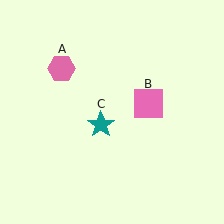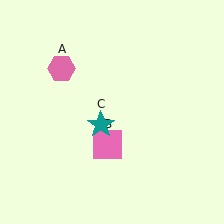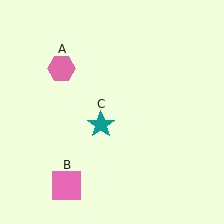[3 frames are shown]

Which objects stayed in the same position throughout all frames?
Pink hexagon (object A) and teal star (object C) remained stationary.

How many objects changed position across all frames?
1 object changed position: pink square (object B).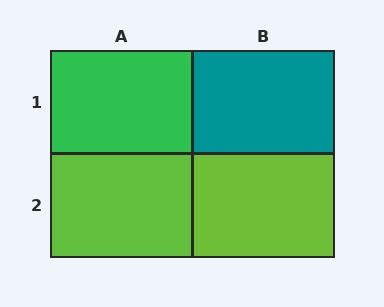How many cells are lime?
2 cells are lime.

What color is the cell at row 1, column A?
Green.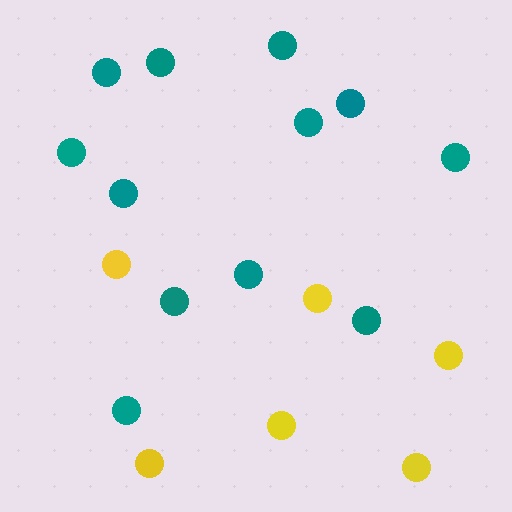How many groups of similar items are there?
There are 2 groups: one group of teal circles (12) and one group of yellow circles (6).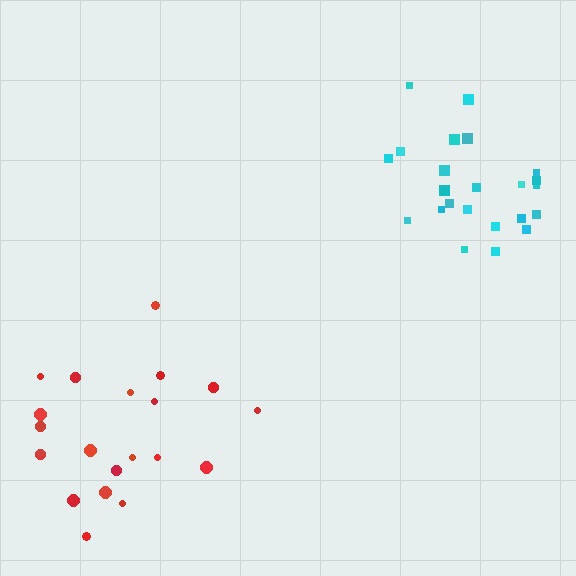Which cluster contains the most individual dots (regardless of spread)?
Cyan (23).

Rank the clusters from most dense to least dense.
cyan, red.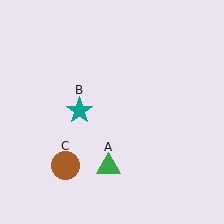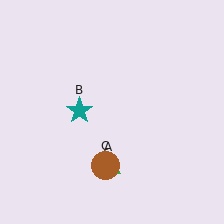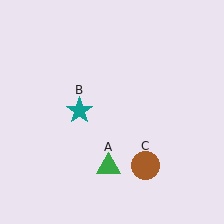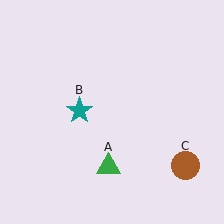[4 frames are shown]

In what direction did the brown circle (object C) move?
The brown circle (object C) moved right.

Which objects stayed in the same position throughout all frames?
Green triangle (object A) and teal star (object B) remained stationary.